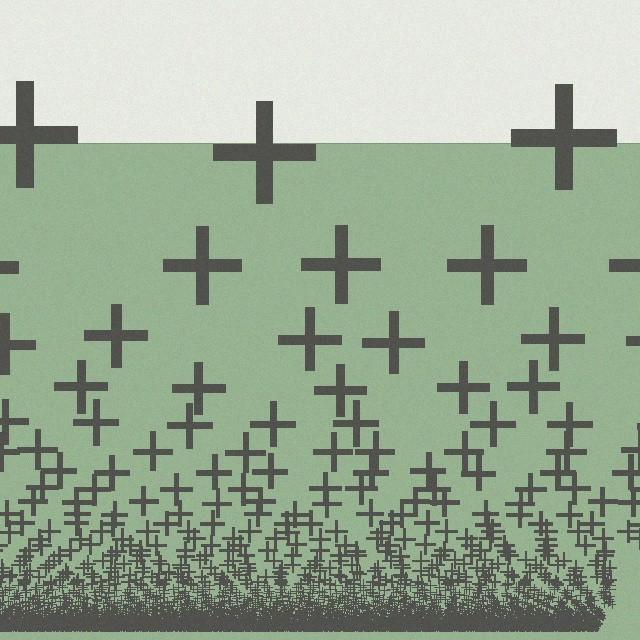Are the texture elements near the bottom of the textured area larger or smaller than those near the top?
Smaller. The gradient is inverted — elements near the bottom are smaller and denser.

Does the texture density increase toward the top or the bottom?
Density increases toward the bottom.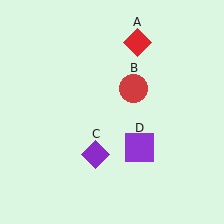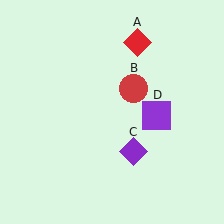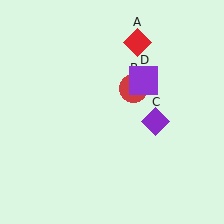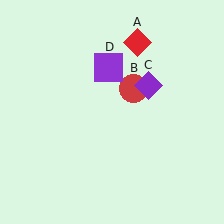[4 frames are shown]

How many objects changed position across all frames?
2 objects changed position: purple diamond (object C), purple square (object D).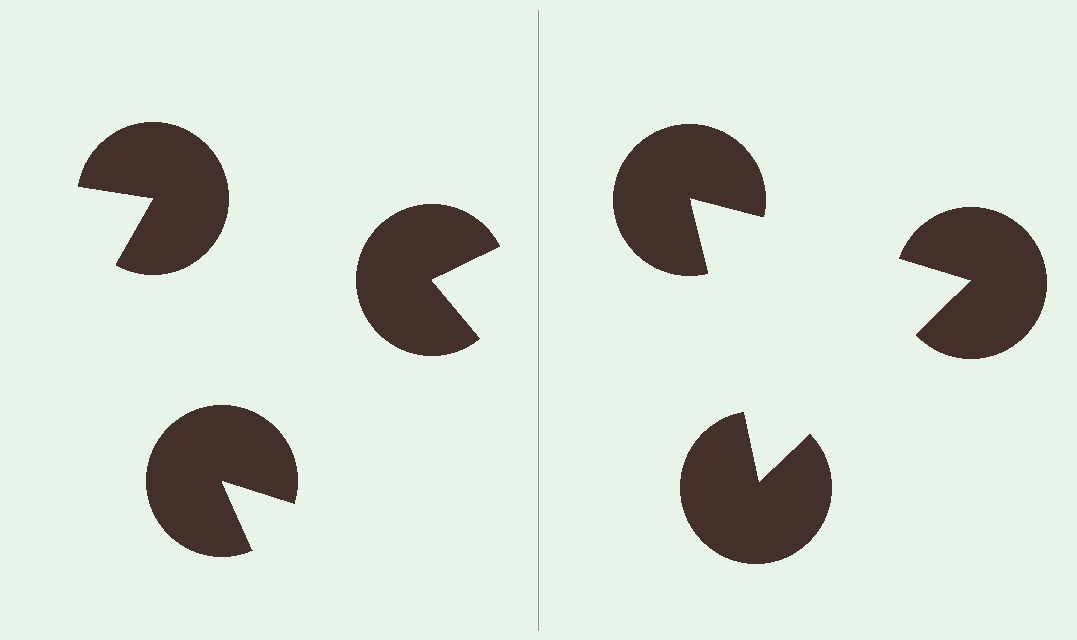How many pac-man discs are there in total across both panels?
6 — 3 on each side.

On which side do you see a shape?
An illusory triangle appears on the right side. On the left side the wedge cuts are rotated, so no coherent shape forms.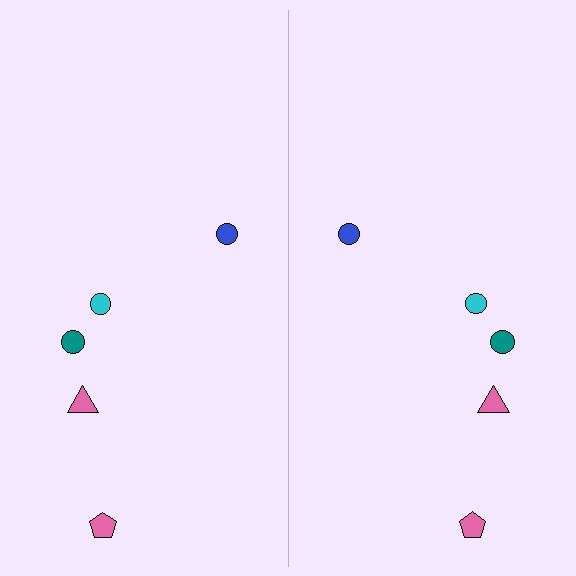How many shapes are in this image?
There are 10 shapes in this image.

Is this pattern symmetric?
Yes, this pattern has bilateral (reflection) symmetry.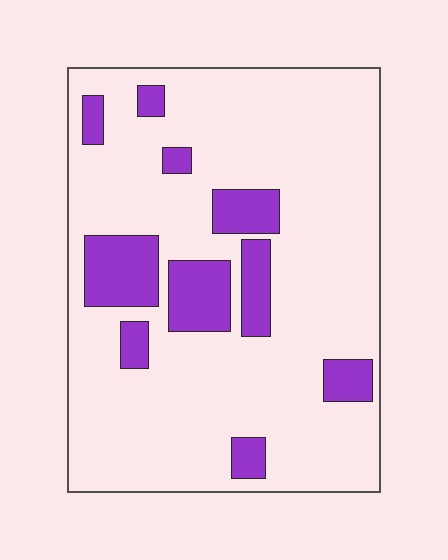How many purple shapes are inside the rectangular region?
10.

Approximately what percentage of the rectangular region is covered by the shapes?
Approximately 20%.